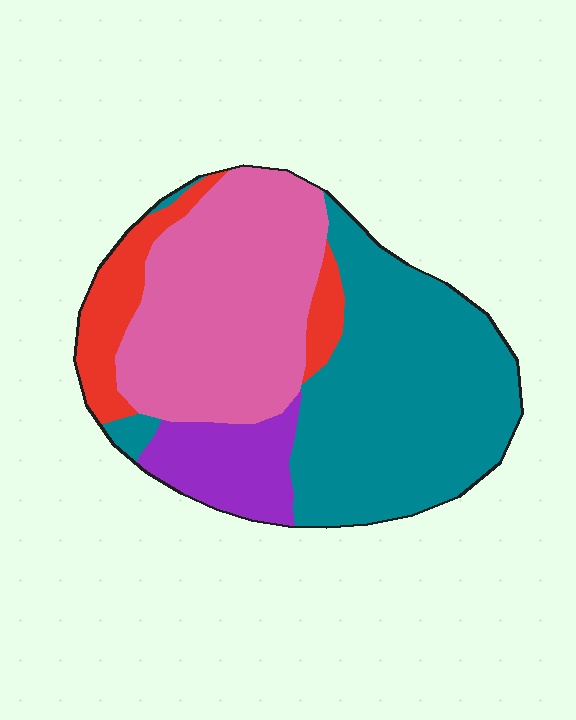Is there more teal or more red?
Teal.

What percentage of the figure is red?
Red takes up less than a sixth of the figure.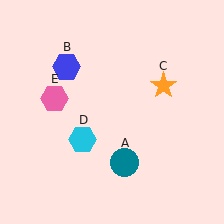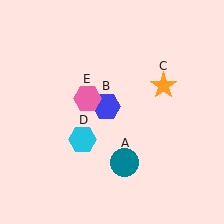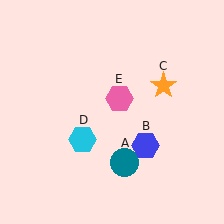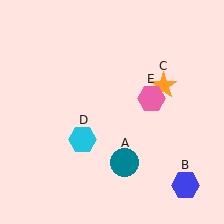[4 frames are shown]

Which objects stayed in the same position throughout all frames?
Teal circle (object A) and orange star (object C) and cyan hexagon (object D) remained stationary.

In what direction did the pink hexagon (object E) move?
The pink hexagon (object E) moved right.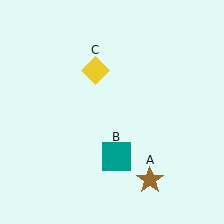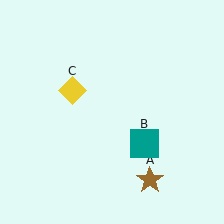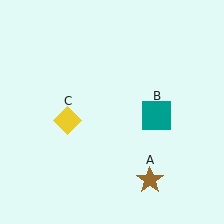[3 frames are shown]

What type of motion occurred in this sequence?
The teal square (object B), yellow diamond (object C) rotated counterclockwise around the center of the scene.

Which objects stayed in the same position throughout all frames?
Brown star (object A) remained stationary.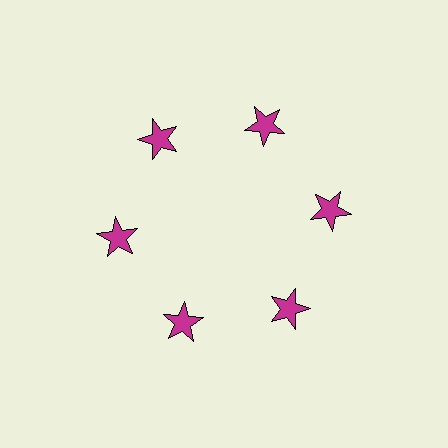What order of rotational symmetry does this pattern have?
This pattern has 6-fold rotational symmetry.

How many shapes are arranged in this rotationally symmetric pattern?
There are 6 shapes, arranged in 6 groups of 1.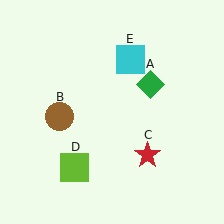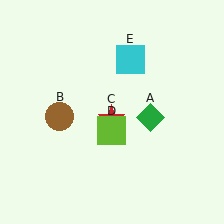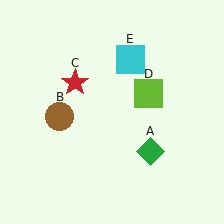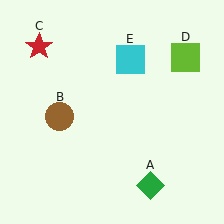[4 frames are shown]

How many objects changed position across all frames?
3 objects changed position: green diamond (object A), red star (object C), lime square (object D).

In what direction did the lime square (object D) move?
The lime square (object D) moved up and to the right.